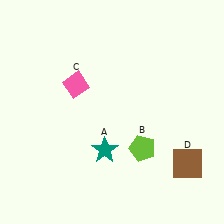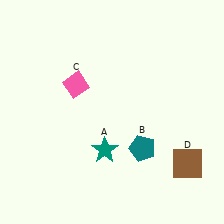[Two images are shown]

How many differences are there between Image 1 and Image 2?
There is 1 difference between the two images.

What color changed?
The pentagon (B) changed from lime in Image 1 to teal in Image 2.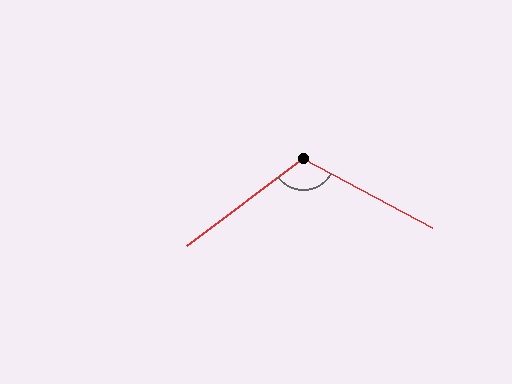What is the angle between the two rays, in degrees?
Approximately 115 degrees.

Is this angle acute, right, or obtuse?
It is obtuse.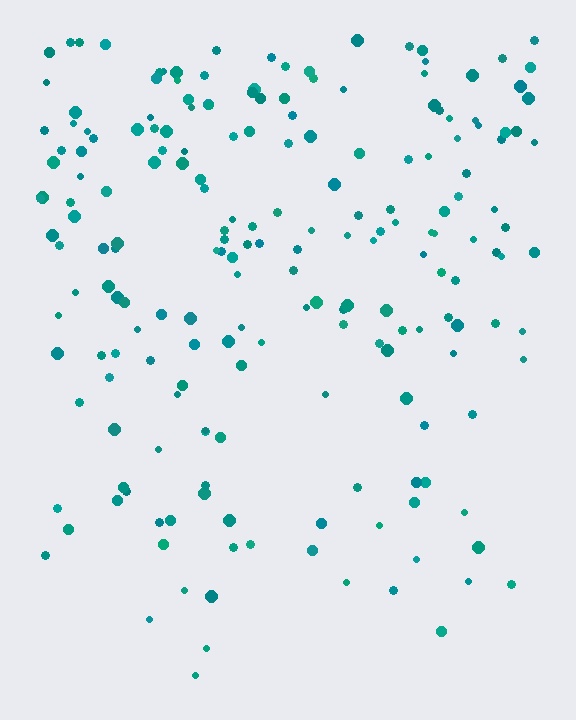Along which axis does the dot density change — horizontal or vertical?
Vertical.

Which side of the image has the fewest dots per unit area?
The bottom.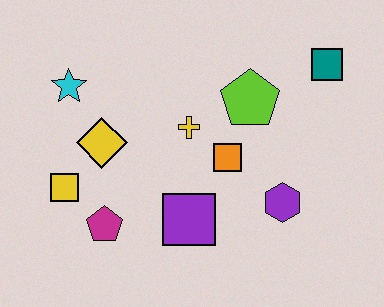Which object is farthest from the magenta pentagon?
The teal square is farthest from the magenta pentagon.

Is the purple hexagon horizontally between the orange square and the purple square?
No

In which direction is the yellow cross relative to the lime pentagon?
The yellow cross is to the left of the lime pentagon.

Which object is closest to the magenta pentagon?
The yellow square is closest to the magenta pentagon.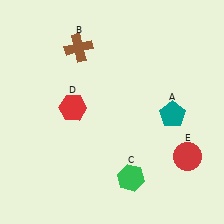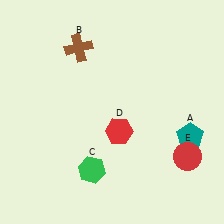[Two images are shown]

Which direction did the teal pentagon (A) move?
The teal pentagon (A) moved down.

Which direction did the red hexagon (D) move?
The red hexagon (D) moved right.